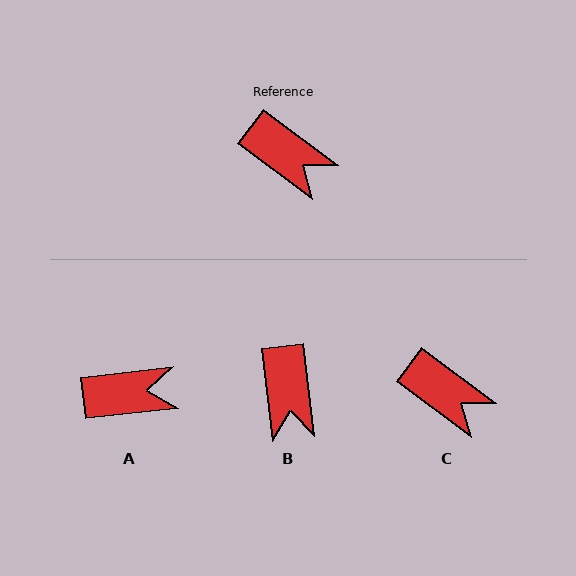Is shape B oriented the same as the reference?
No, it is off by about 47 degrees.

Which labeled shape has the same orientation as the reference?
C.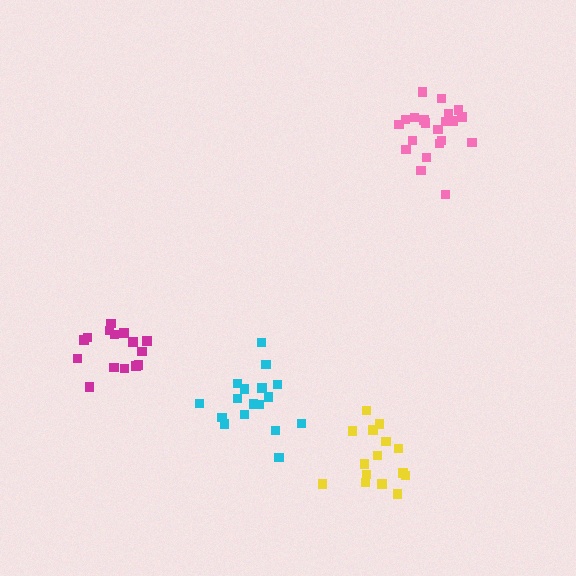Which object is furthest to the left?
The magenta cluster is leftmost.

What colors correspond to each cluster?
The clusters are colored: magenta, yellow, pink, cyan.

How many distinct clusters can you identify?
There are 4 distinct clusters.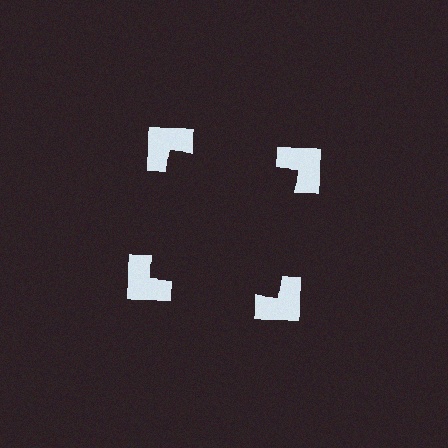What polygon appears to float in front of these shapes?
An illusory square — its edges are inferred from the aligned wedge cuts in the notched squares, not physically drawn.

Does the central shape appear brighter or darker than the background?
It typically appears slightly darker than the background, even though no actual brightness change is drawn.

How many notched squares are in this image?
There are 4 — one at each vertex of the illusory square.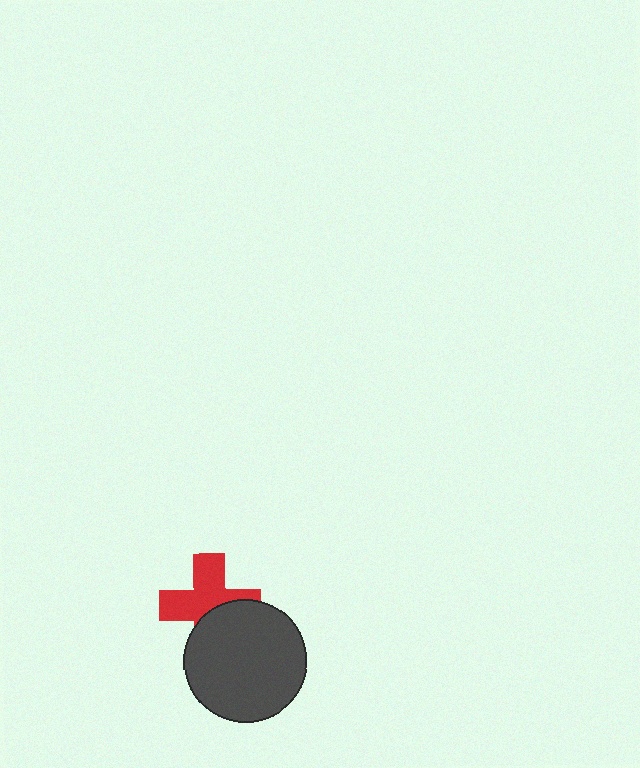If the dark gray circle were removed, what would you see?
You would see the complete red cross.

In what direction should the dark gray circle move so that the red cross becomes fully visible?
The dark gray circle should move down. That is the shortest direction to clear the overlap and leave the red cross fully visible.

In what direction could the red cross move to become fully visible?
The red cross could move up. That would shift it out from behind the dark gray circle entirely.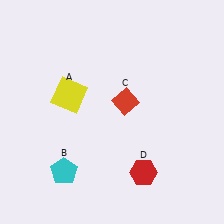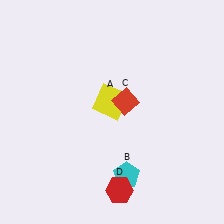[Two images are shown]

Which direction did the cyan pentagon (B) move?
The cyan pentagon (B) moved right.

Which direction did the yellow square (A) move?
The yellow square (A) moved right.